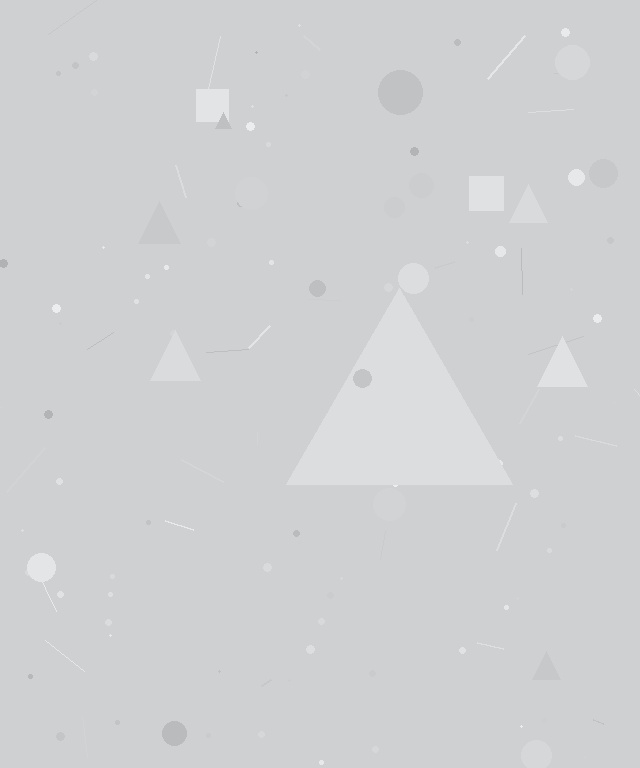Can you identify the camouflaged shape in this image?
The camouflaged shape is a triangle.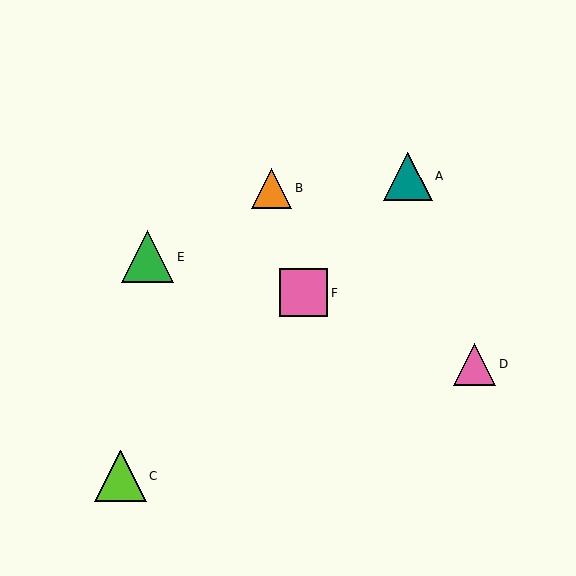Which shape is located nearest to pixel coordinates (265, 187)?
The orange triangle (labeled B) at (272, 188) is nearest to that location.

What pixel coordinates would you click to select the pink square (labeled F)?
Click at (304, 293) to select the pink square F.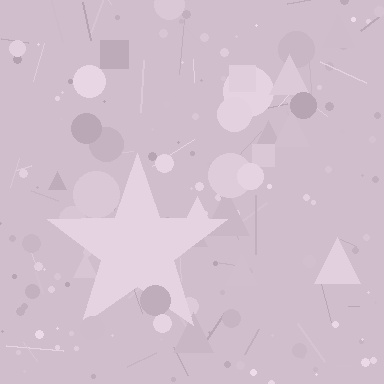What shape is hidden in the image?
A star is hidden in the image.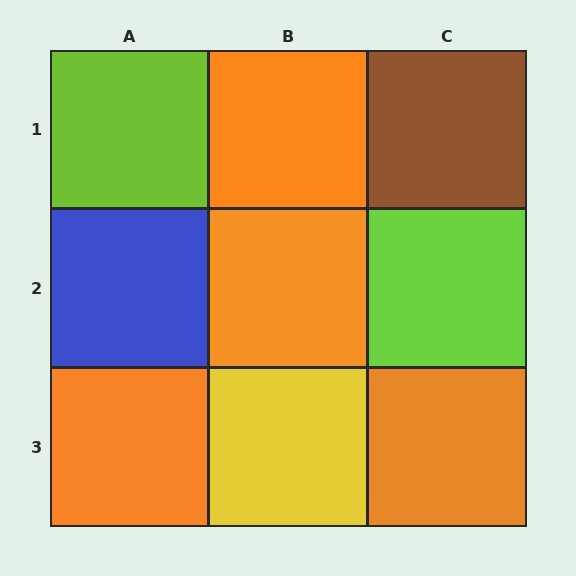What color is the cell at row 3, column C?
Orange.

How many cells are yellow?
1 cell is yellow.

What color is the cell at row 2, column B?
Orange.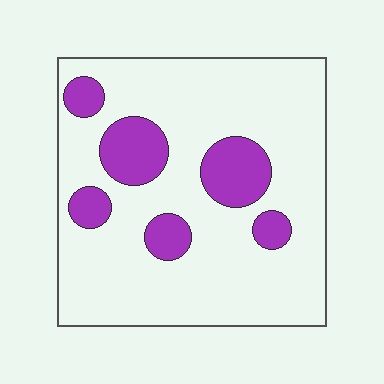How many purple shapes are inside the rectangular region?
6.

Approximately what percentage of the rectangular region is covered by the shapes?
Approximately 20%.